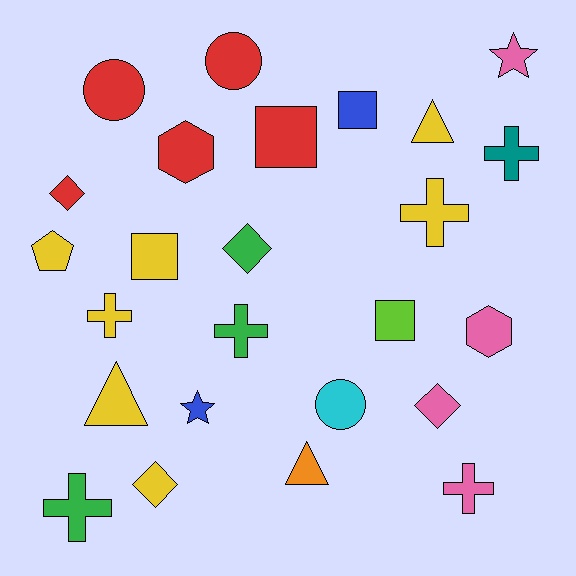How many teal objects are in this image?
There is 1 teal object.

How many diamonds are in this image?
There are 4 diamonds.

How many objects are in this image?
There are 25 objects.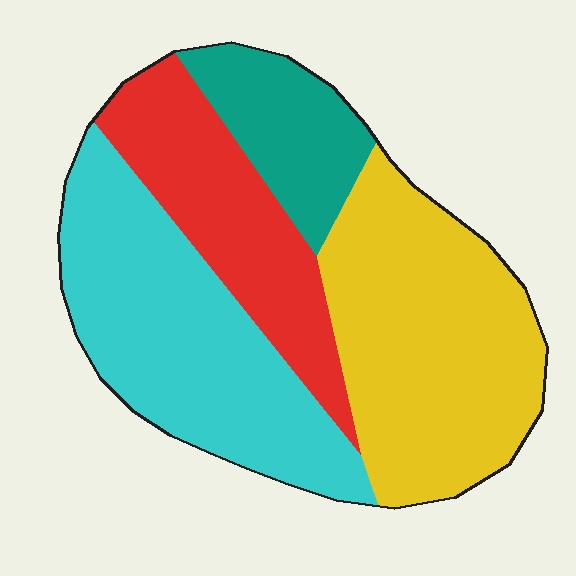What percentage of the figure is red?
Red takes up less than a quarter of the figure.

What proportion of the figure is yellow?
Yellow takes up between a third and a half of the figure.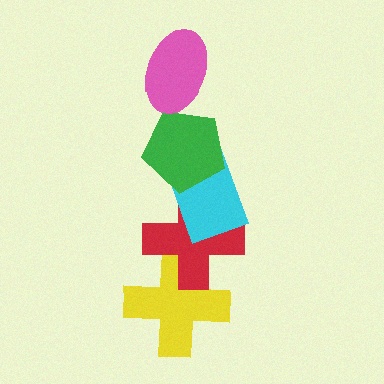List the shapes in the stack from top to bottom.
From top to bottom: the pink ellipse, the green pentagon, the cyan rectangle, the red cross, the yellow cross.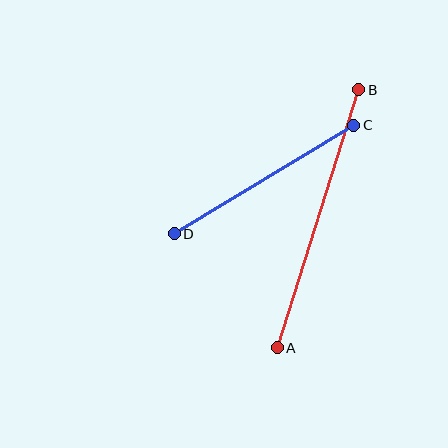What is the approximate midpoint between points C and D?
The midpoint is at approximately (264, 179) pixels.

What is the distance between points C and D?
The distance is approximately 210 pixels.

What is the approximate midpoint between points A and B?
The midpoint is at approximately (318, 219) pixels.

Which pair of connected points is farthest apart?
Points A and B are farthest apart.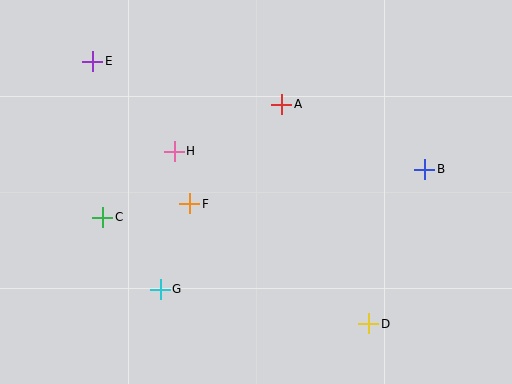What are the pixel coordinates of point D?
Point D is at (369, 324).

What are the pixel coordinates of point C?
Point C is at (103, 217).